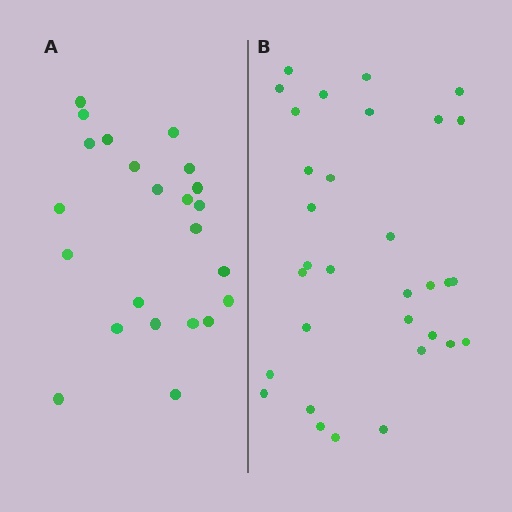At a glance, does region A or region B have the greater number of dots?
Region B (the right region) has more dots.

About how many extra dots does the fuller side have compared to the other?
Region B has roughly 8 or so more dots than region A.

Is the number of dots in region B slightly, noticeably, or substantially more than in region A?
Region B has noticeably more, but not dramatically so. The ratio is roughly 1.4 to 1.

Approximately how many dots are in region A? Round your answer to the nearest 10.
About 20 dots. (The exact count is 23, which rounds to 20.)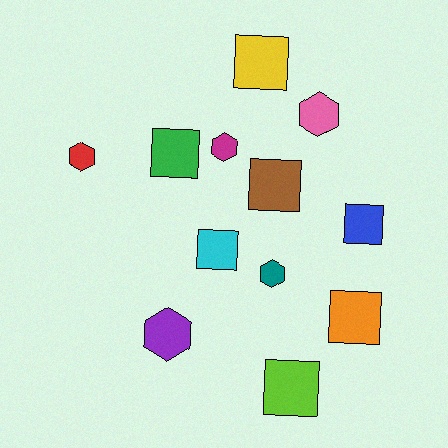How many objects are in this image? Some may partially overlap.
There are 12 objects.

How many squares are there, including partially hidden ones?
There are 7 squares.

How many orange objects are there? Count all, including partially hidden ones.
There is 1 orange object.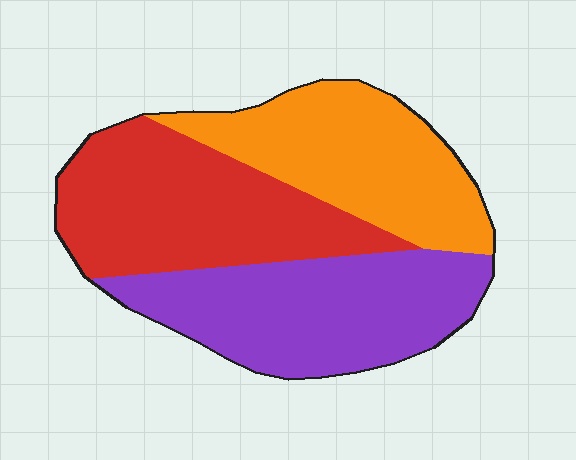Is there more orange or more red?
Red.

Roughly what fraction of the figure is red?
Red takes up about one third (1/3) of the figure.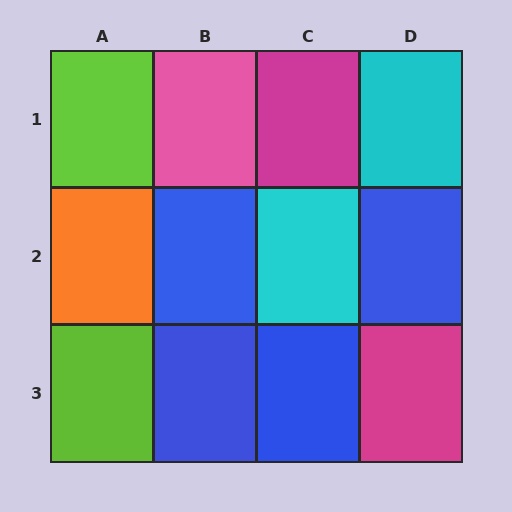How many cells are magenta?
2 cells are magenta.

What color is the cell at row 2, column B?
Blue.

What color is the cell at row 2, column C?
Cyan.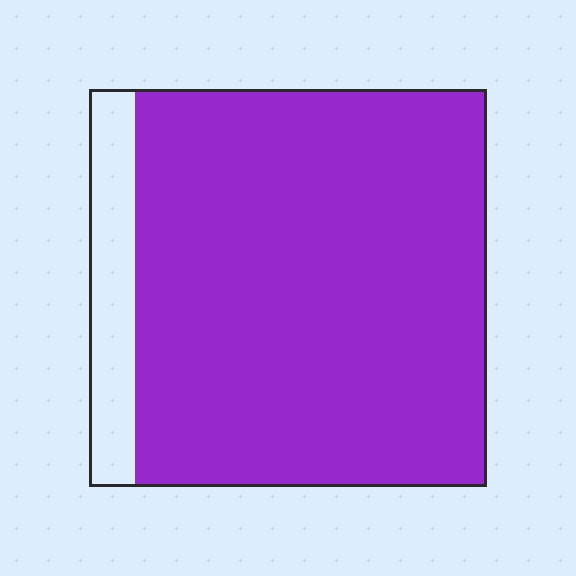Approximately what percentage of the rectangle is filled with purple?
Approximately 90%.